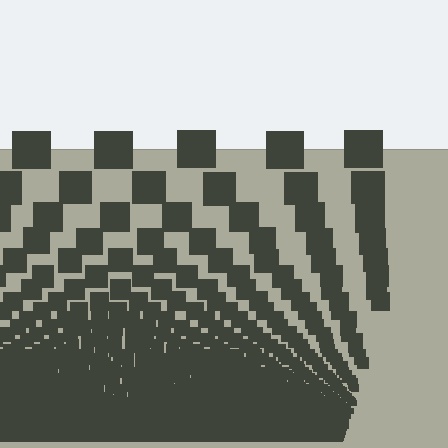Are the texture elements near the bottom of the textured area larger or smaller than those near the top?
Smaller. The gradient is inverted — elements near the bottom are smaller and denser.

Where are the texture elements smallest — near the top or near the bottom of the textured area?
Near the bottom.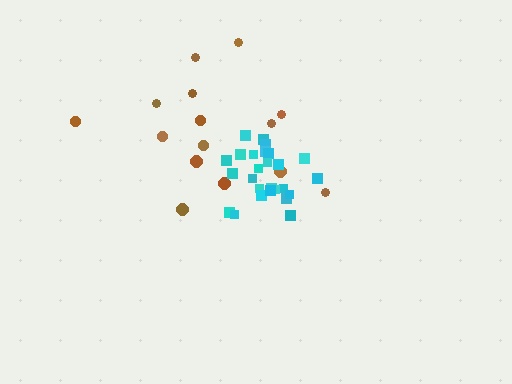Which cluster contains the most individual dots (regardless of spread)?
Cyan (27).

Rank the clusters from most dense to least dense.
cyan, brown.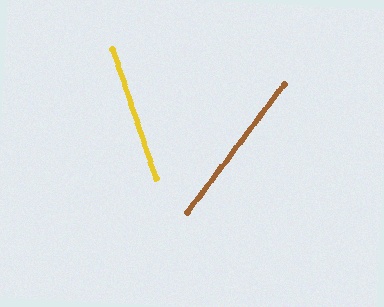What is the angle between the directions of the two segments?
Approximately 56 degrees.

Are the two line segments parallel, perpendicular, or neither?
Neither parallel nor perpendicular — they differ by about 56°.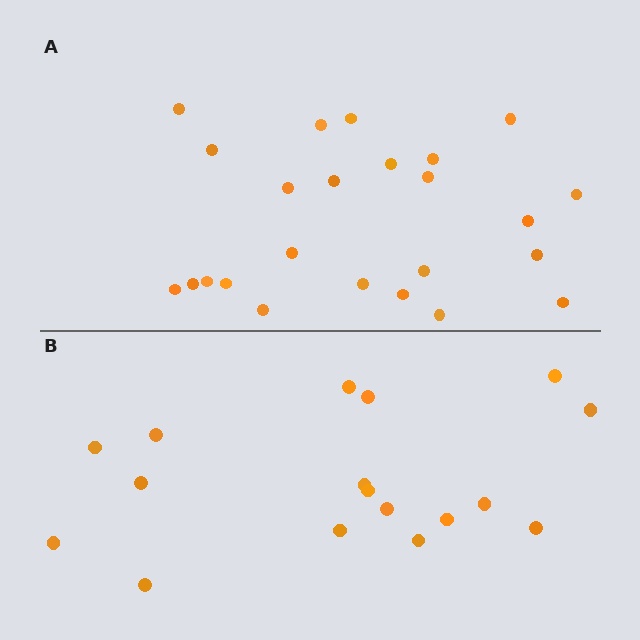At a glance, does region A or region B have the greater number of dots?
Region A (the top region) has more dots.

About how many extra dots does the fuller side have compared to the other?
Region A has roughly 8 or so more dots than region B.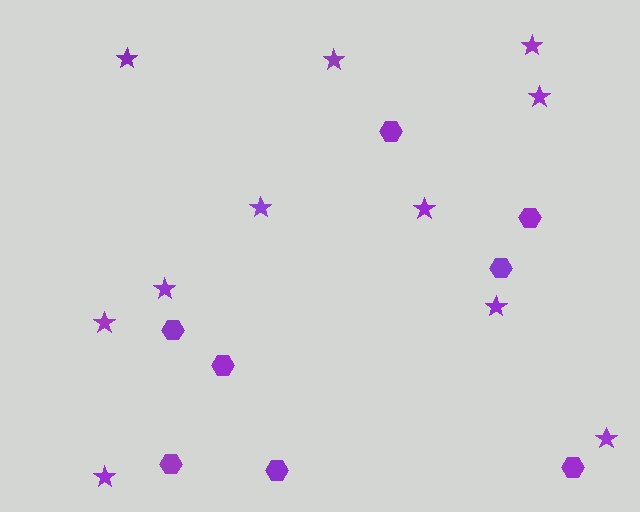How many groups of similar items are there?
There are 2 groups: one group of stars (11) and one group of hexagons (8).